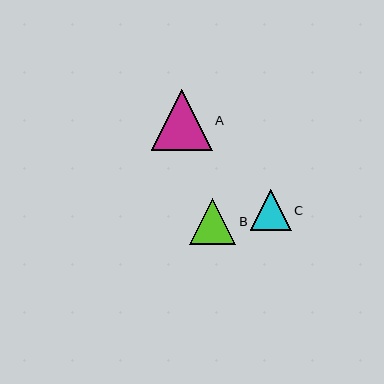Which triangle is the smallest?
Triangle C is the smallest with a size of approximately 41 pixels.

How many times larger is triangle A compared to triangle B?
Triangle A is approximately 1.3 times the size of triangle B.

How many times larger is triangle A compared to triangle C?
Triangle A is approximately 1.5 times the size of triangle C.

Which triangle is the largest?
Triangle A is the largest with a size of approximately 61 pixels.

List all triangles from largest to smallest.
From largest to smallest: A, B, C.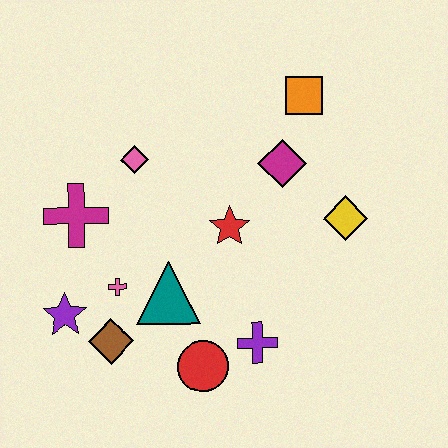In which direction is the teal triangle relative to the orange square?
The teal triangle is below the orange square.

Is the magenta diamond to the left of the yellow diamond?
Yes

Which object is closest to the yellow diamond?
The magenta diamond is closest to the yellow diamond.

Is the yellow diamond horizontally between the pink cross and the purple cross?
No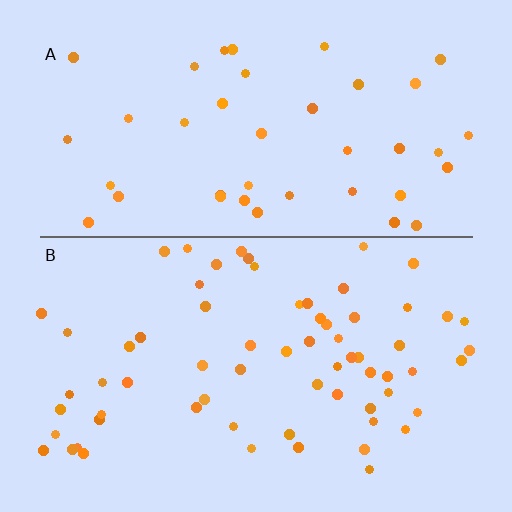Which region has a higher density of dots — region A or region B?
B (the bottom).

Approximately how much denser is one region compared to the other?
Approximately 1.6× — region B over region A.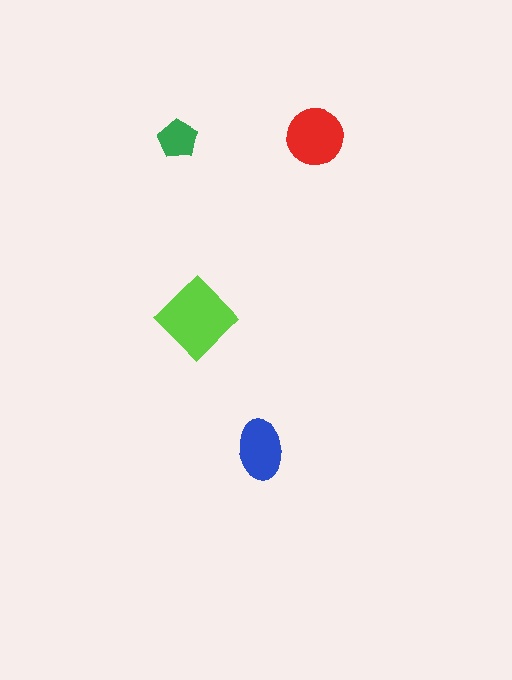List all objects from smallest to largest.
The green pentagon, the blue ellipse, the red circle, the lime diamond.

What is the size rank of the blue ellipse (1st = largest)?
3rd.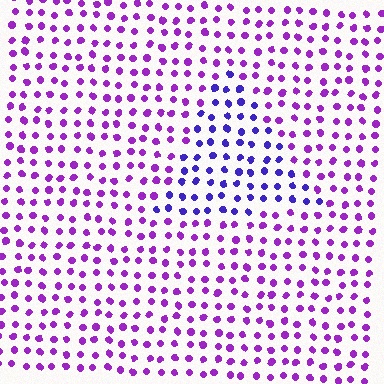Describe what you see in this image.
The image is filled with small purple elements in a uniform arrangement. A triangle-shaped region is visible where the elements are tinted to a slightly different hue, forming a subtle color boundary.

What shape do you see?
I see a triangle.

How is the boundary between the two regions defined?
The boundary is defined purely by a slight shift in hue (about 36 degrees). Spacing, size, and orientation are identical on both sides.